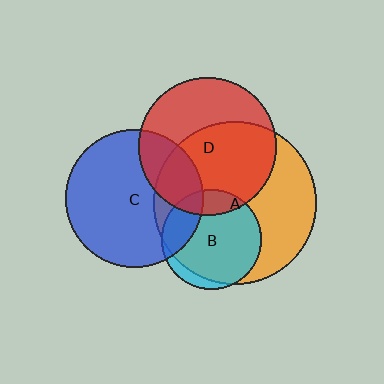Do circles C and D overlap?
Yes.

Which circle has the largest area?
Circle A (orange).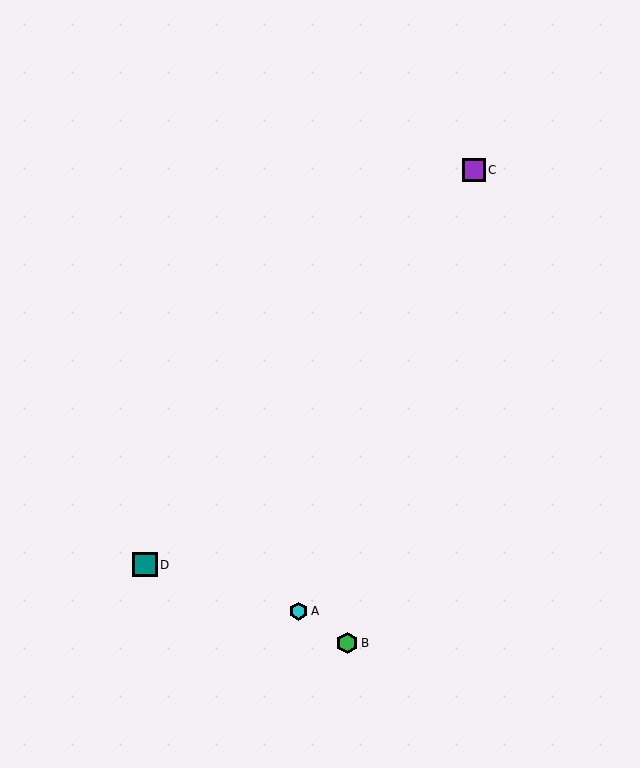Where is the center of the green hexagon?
The center of the green hexagon is at (347, 643).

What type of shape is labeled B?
Shape B is a green hexagon.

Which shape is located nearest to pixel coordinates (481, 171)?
The purple square (labeled C) at (474, 170) is nearest to that location.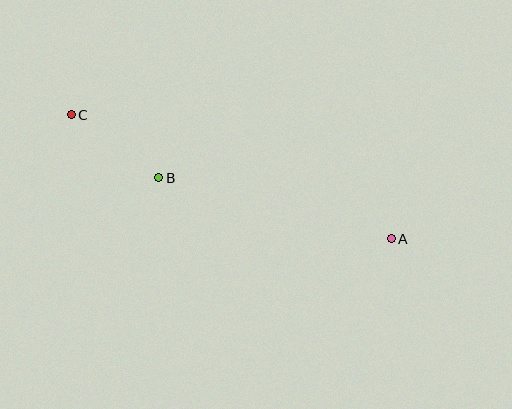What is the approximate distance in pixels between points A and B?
The distance between A and B is approximately 240 pixels.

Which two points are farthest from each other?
Points A and C are farthest from each other.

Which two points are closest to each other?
Points B and C are closest to each other.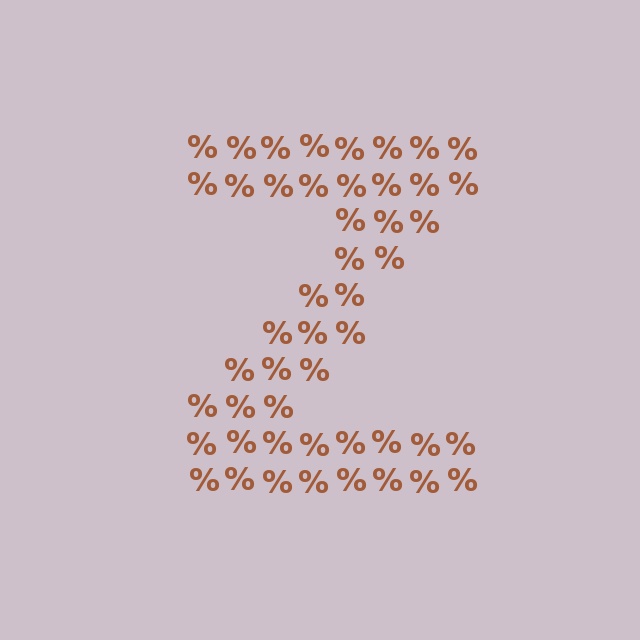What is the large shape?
The large shape is the letter Z.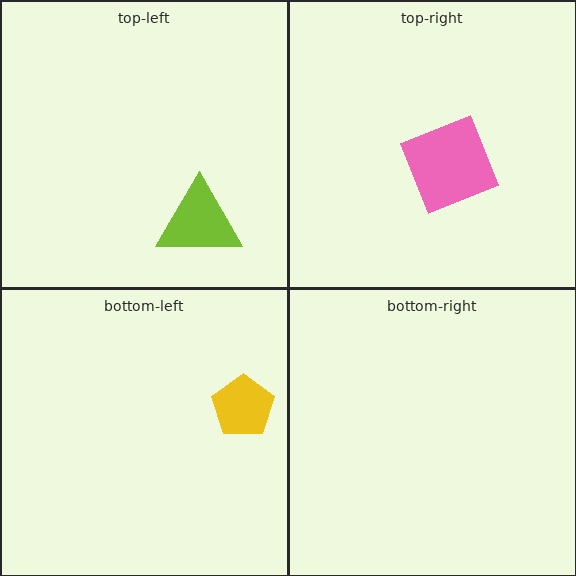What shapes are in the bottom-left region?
The yellow pentagon.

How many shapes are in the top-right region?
1.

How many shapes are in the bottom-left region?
1.